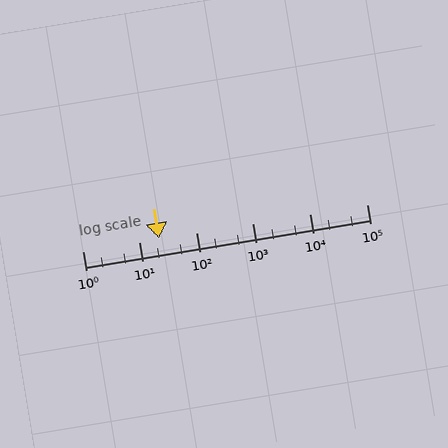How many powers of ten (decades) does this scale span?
The scale spans 5 decades, from 1 to 100000.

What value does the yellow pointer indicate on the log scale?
The pointer indicates approximately 22.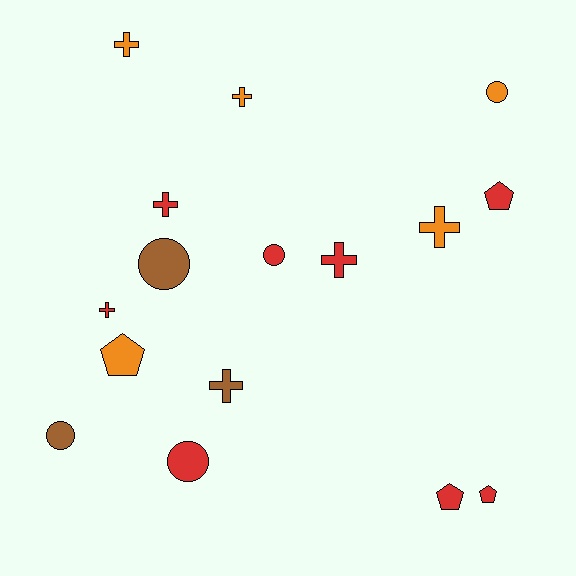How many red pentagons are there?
There are 3 red pentagons.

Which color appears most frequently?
Red, with 8 objects.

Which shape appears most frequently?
Cross, with 7 objects.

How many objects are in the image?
There are 16 objects.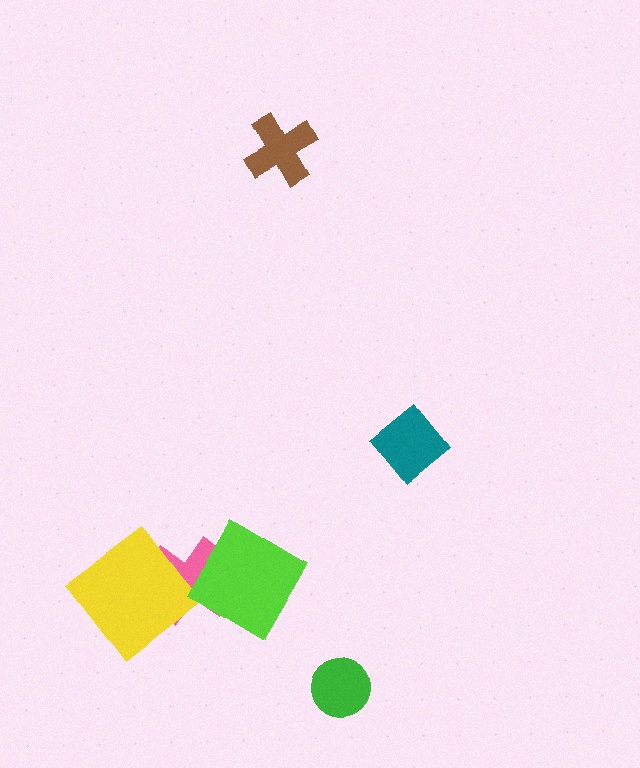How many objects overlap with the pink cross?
2 objects overlap with the pink cross.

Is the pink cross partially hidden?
Yes, it is partially covered by another shape.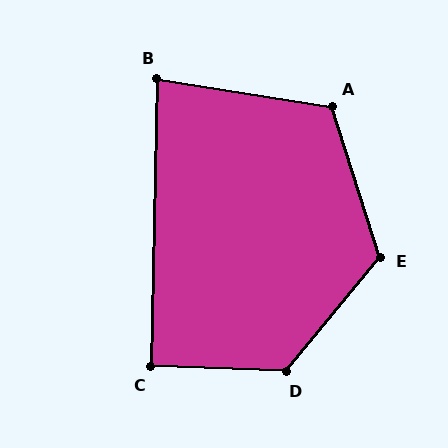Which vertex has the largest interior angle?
D, at approximately 127 degrees.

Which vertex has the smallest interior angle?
B, at approximately 82 degrees.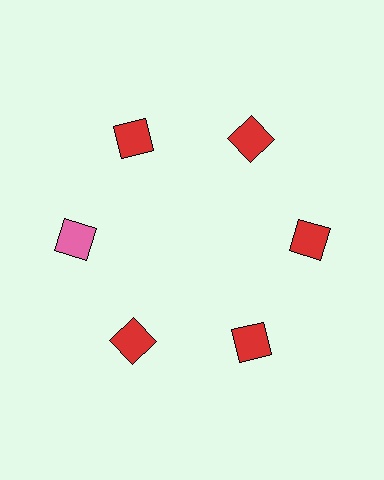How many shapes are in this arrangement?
There are 6 shapes arranged in a ring pattern.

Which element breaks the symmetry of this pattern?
The pink square at roughly the 9 o'clock position breaks the symmetry. All other shapes are red squares.